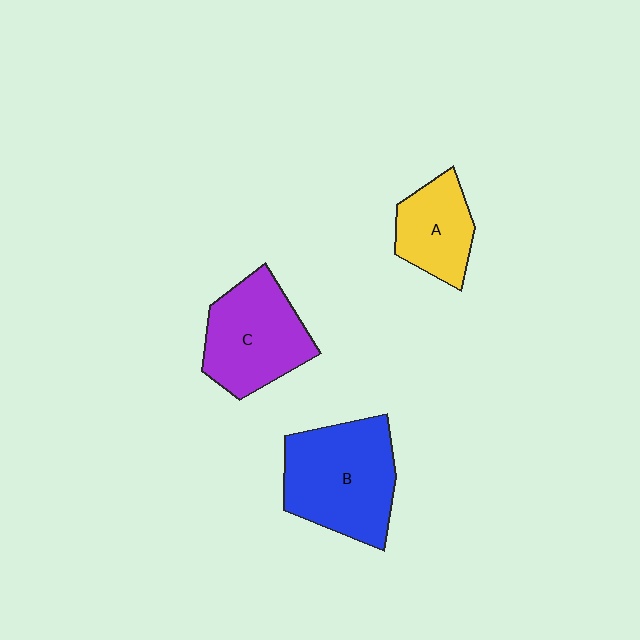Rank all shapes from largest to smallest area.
From largest to smallest: B (blue), C (purple), A (yellow).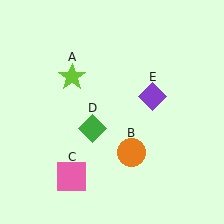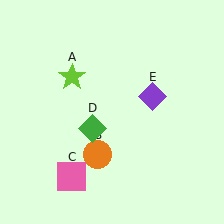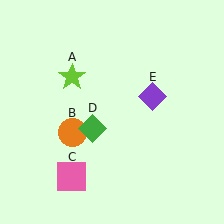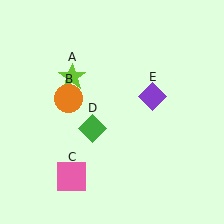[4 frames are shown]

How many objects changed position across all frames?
1 object changed position: orange circle (object B).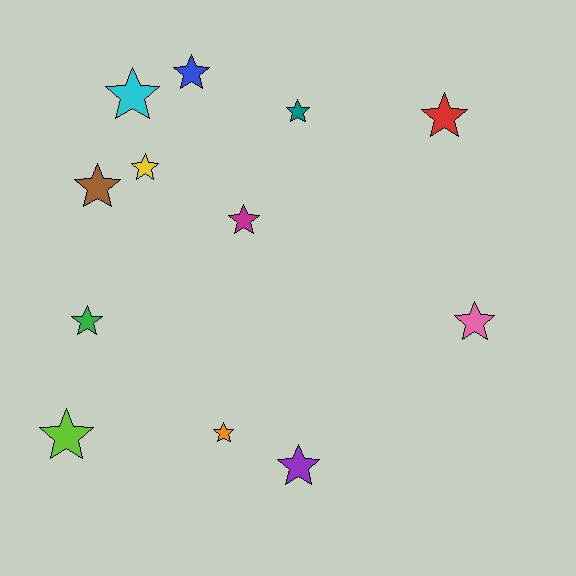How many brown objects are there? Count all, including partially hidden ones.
There is 1 brown object.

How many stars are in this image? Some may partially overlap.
There are 12 stars.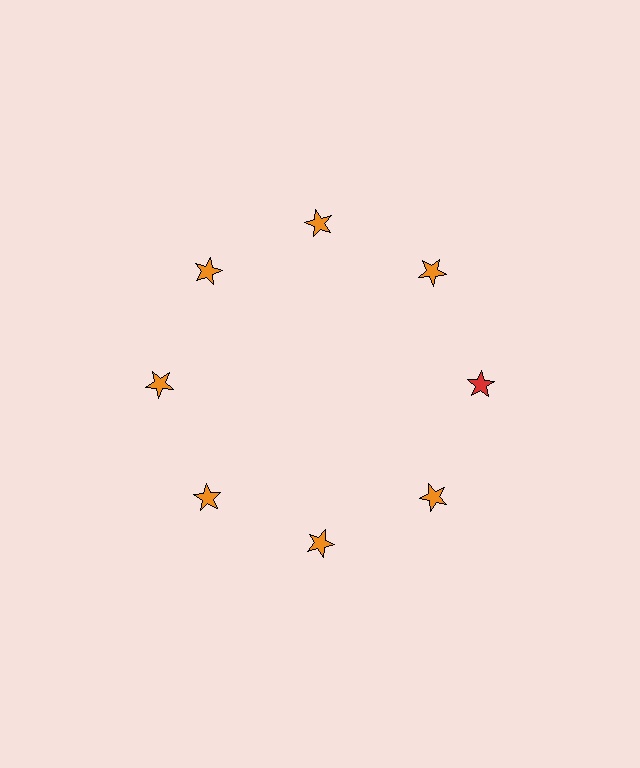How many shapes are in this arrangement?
There are 8 shapes arranged in a ring pattern.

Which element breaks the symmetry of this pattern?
The red star at roughly the 3 o'clock position breaks the symmetry. All other shapes are orange stars.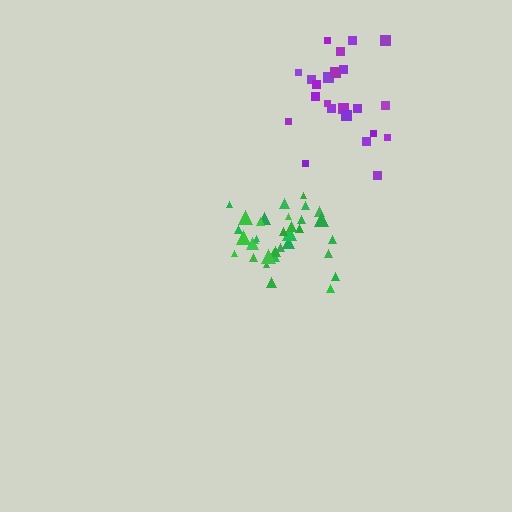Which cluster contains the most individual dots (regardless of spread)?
Green (33).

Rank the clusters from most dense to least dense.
green, purple.